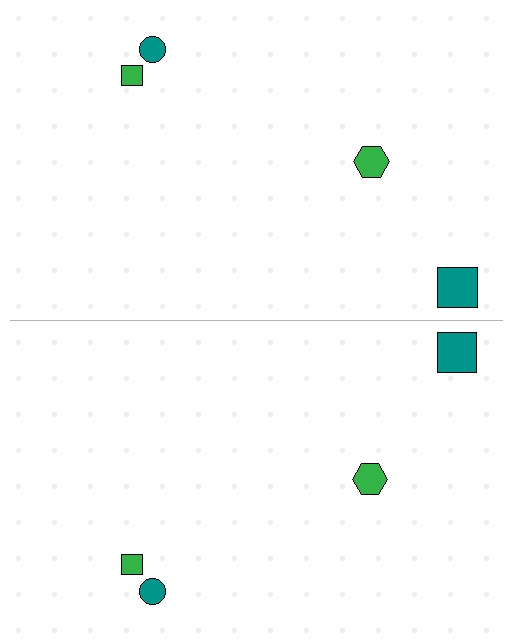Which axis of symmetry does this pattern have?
The pattern has a horizontal axis of symmetry running through the center of the image.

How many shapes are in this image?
There are 8 shapes in this image.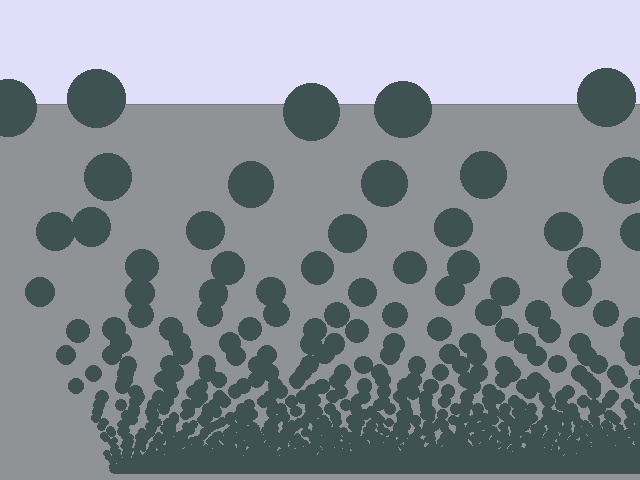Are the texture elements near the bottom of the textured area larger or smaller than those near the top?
Smaller. The gradient is inverted — elements near the bottom are smaller and denser.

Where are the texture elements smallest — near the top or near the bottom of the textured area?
Near the bottom.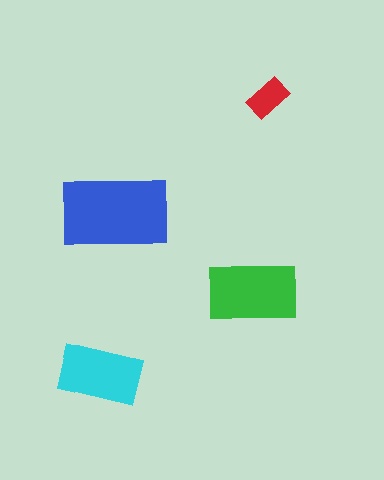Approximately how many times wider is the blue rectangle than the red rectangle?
About 2.5 times wider.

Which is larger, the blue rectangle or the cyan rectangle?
The blue one.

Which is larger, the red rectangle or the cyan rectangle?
The cyan one.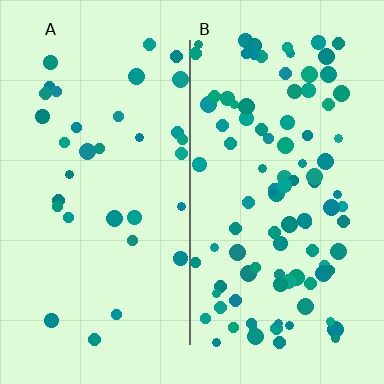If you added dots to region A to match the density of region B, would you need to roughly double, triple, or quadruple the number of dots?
Approximately triple.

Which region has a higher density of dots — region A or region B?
B (the right).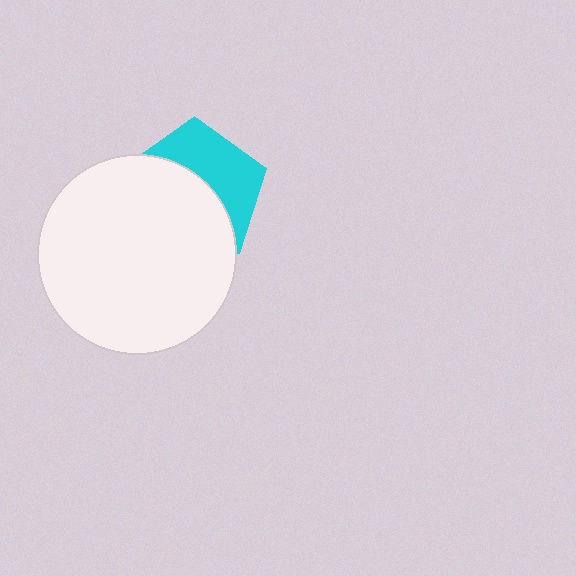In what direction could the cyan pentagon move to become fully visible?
The cyan pentagon could move up. That would shift it out from behind the white circle entirely.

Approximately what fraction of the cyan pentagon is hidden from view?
Roughly 58% of the cyan pentagon is hidden behind the white circle.